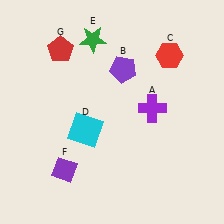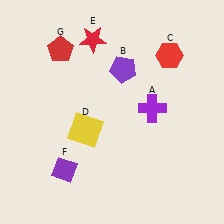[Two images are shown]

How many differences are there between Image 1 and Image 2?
There are 2 differences between the two images.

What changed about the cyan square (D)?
In Image 1, D is cyan. In Image 2, it changed to yellow.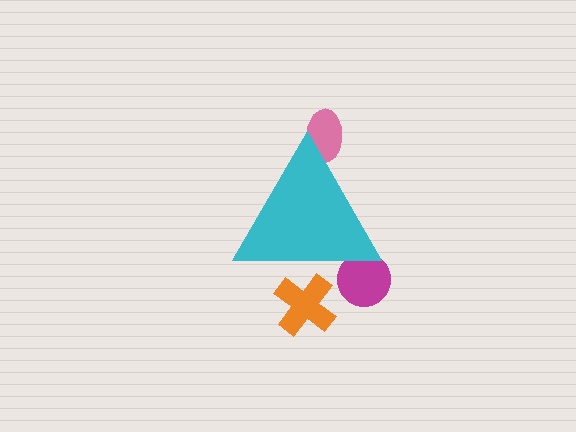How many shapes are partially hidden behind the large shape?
3 shapes are partially hidden.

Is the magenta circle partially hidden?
Yes, the magenta circle is partially hidden behind the cyan triangle.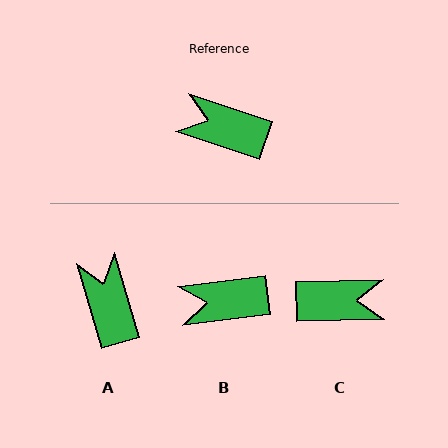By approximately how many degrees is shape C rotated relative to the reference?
Approximately 160 degrees clockwise.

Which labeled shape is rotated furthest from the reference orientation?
C, about 160 degrees away.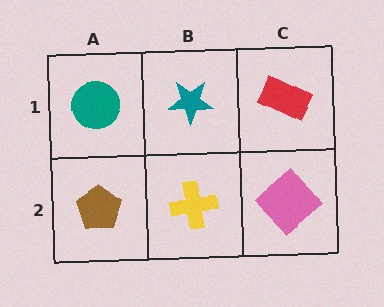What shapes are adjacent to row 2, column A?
A teal circle (row 1, column A), a yellow cross (row 2, column B).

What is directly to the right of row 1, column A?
A teal star.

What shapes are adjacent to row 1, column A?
A brown pentagon (row 2, column A), a teal star (row 1, column B).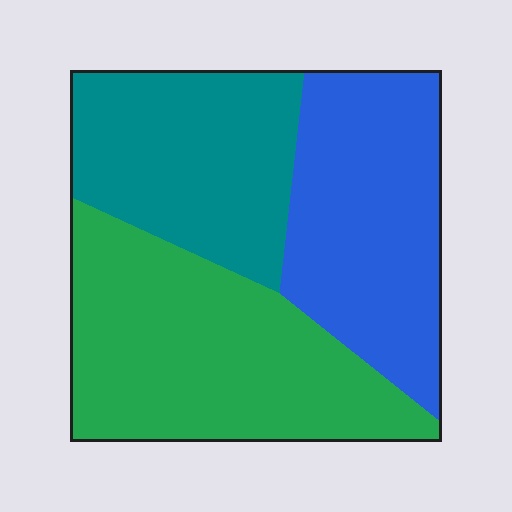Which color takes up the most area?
Green, at roughly 40%.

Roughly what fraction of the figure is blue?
Blue takes up about one third (1/3) of the figure.